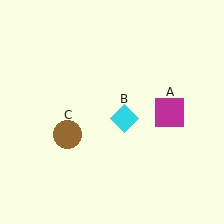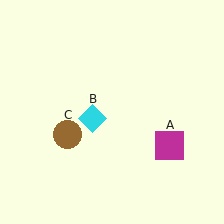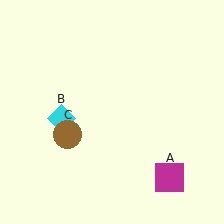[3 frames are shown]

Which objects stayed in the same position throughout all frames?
Brown circle (object C) remained stationary.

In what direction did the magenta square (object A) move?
The magenta square (object A) moved down.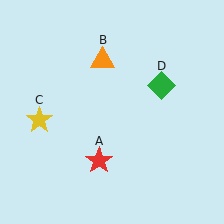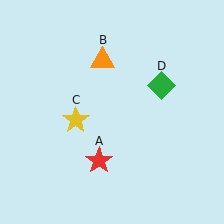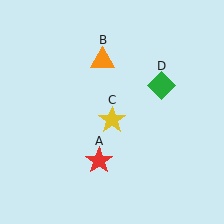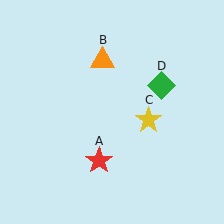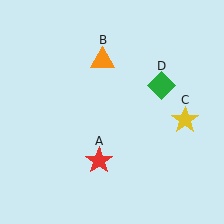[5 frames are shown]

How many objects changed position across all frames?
1 object changed position: yellow star (object C).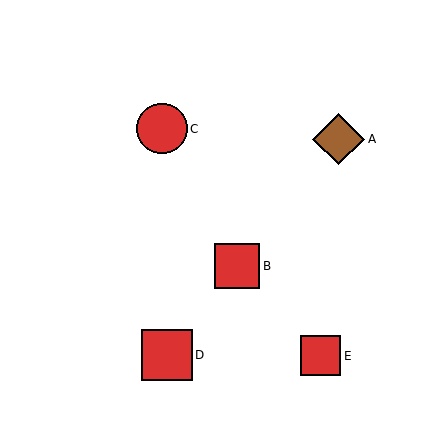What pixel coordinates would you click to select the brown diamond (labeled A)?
Click at (339, 139) to select the brown diamond A.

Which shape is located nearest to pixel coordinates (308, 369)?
The red square (labeled E) at (321, 356) is nearest to that location.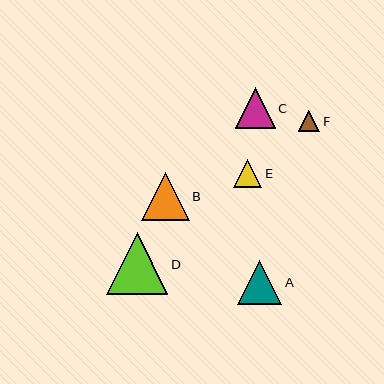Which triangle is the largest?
Triangle D is the largest with a size of approximately 62 pixels.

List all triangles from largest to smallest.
From largest to smallest: D, B, A, C, E, F.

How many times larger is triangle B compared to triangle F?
Triangle B is approximately 2.2 times the size of triangle F.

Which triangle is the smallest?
Triangle F is the smallest with a size of approximately 21 pixels.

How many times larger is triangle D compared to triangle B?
Triangle D is approximately 1.3 times the size of triangle B.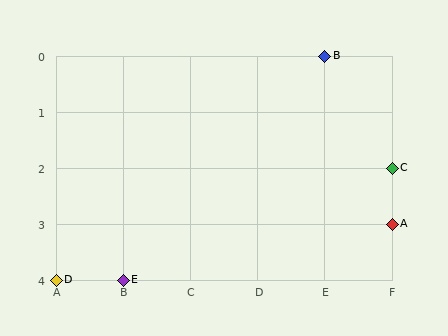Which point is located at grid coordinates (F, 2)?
Point C is at (F, 2).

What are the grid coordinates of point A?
Point A is at grid coordinates (F, 3).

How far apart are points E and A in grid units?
Points E and A are 4 columns and 1 row apart (about 4.1 grid units diagonally).